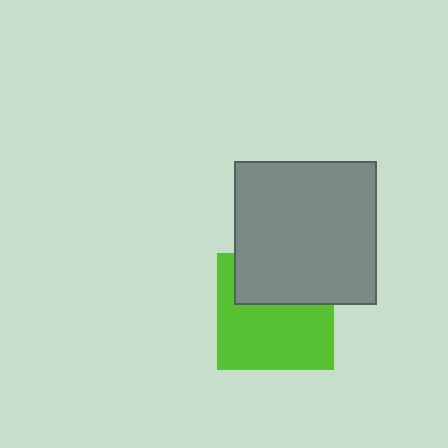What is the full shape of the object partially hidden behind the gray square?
The partially hidden object is a lime square.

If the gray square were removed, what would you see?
You would see the complete lime square.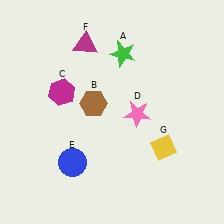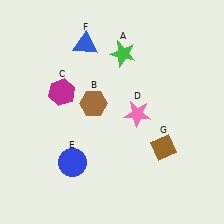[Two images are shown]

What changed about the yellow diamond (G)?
In Image 1, G is yellow. In Image 2, it changed to brown.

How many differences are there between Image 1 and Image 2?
There are 2 differences between the two images.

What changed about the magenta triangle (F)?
In Image 1, F is magenta. In Image 2, it changed to blue.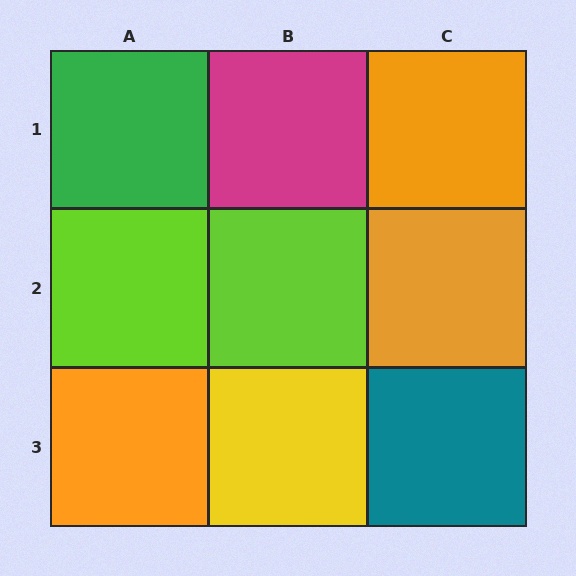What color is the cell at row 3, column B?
Yellow.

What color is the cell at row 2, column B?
Lime.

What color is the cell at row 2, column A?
Lime.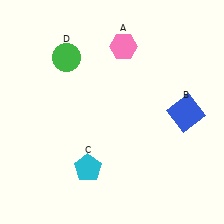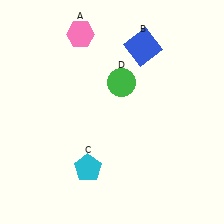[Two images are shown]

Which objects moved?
The objects that moved are: the pink hexagon (A), the blue square (B), the green circle (D).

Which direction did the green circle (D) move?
The green circle (D) moved right.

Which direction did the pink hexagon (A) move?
The pink hexagon (A) moved left.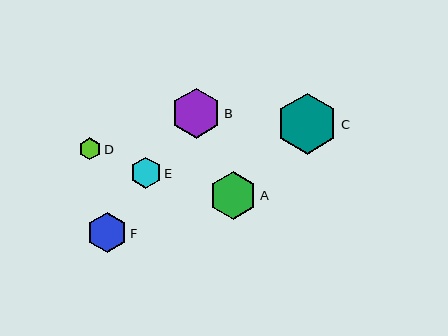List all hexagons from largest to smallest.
From largest to smallest: C, B, A, F, E, D.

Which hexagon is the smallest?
Hexagon D is the smallest with a size of approximately 22 pixels.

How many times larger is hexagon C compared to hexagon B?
Hexagon C is approximately 1.2 times the size of hexagon B.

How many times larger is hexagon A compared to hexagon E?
Hexagon A is approximately 1.6 times the size of hexagon E.